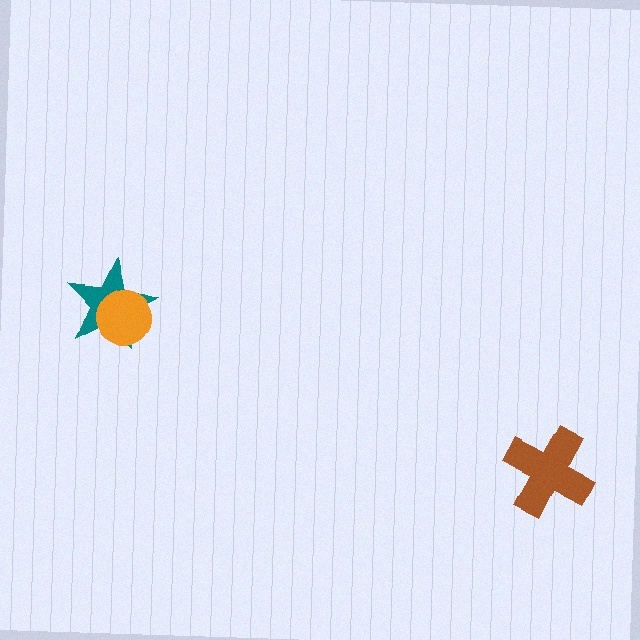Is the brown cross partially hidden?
No, no other shape covers it.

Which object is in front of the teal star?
The orange circle is in front of the teal star.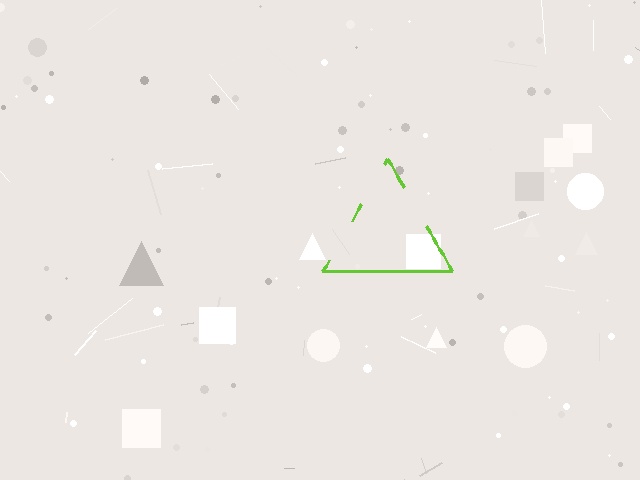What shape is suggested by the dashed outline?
The dashed outline suggests a triangle.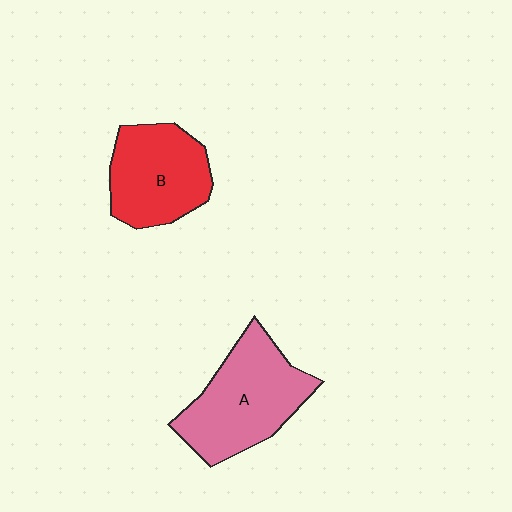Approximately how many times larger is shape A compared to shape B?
Approximately 1.2 times.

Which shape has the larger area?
Shape A (pink).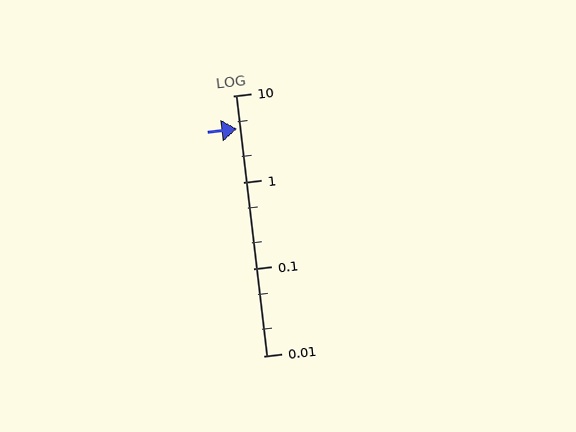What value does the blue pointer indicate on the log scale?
The pointer indicates approximately 4.1.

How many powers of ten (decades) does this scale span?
The scale spans 3 decades, from 0.01 to 10.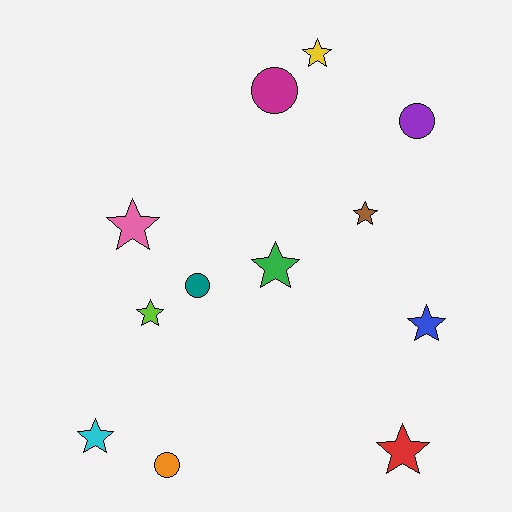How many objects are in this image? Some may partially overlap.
There are 12 objects.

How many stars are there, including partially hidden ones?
There are 8 stars.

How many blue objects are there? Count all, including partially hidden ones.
There is 1 blue object.